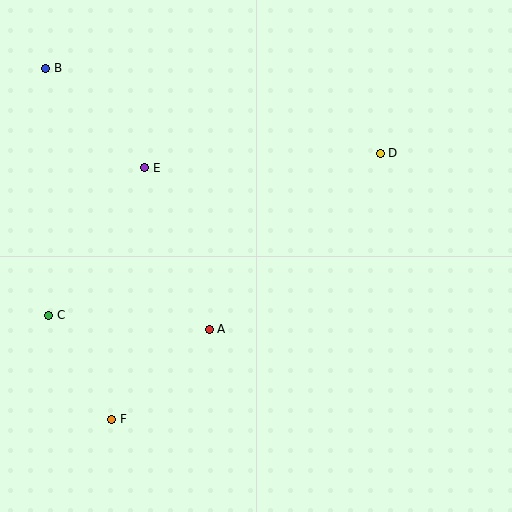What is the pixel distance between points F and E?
The distance between F and E is 254 pixels.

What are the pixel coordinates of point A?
Point A is at (209, 329).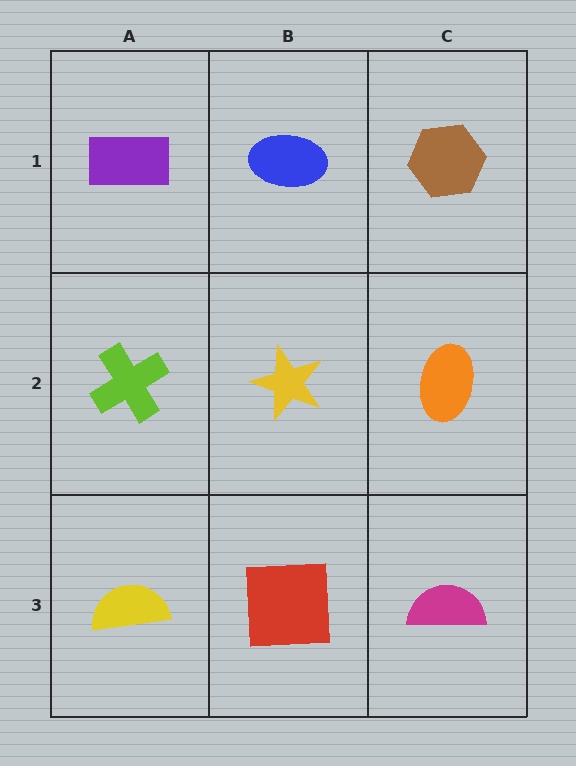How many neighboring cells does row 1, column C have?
2.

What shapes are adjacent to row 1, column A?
A lime cross (row 2, column A), a blue ellipse (row 1, column B).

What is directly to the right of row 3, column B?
A magenta semicircle.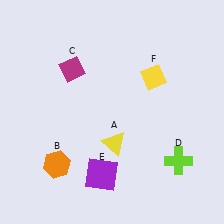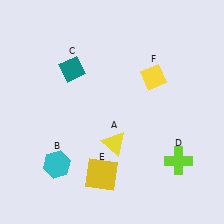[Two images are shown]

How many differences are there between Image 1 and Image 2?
There are 3 differences between the two images.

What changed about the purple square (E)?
In Image 1, E is purple. In Image 2, it changed to yellow.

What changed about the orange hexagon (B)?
In Image 1, B is orange. In Image 2, it changed to cyan.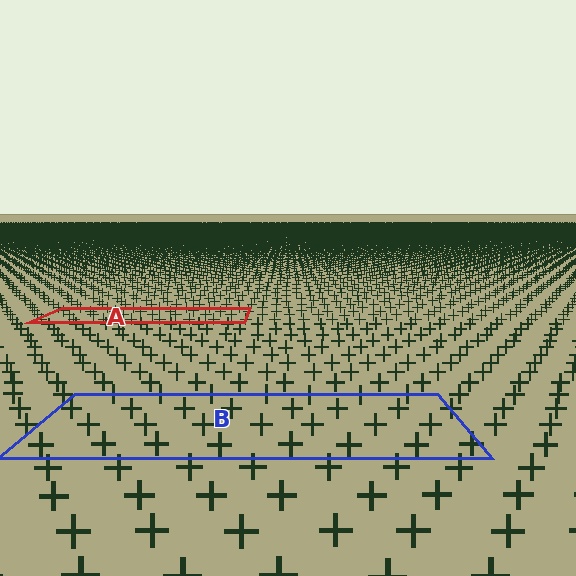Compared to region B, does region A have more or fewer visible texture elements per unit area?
Region A has more texture elements per unit area — they are packed more densely because it is farther away.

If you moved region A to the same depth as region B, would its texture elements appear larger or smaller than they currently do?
They would appear larger. At a closer depth, the same texture elements are projected at a bigger on-screen size.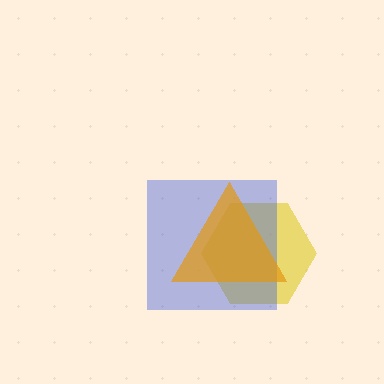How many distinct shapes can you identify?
There are 3 distinct shapes: a yellow hexagon, a blue square, an orange triangle.